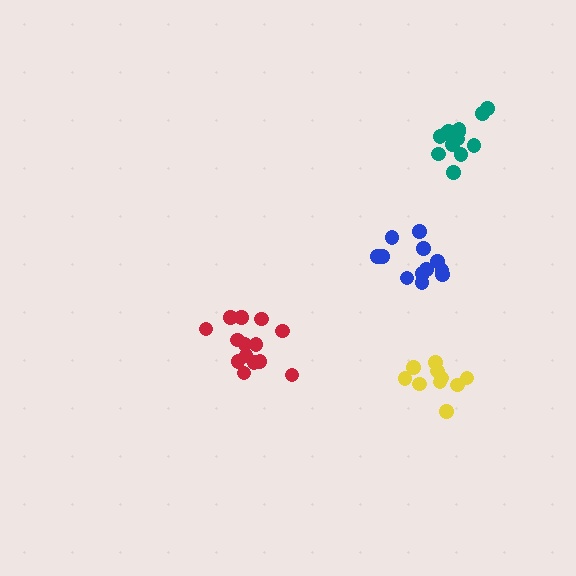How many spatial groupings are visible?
There are 4 spatial groupings.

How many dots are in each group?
Group 1: 13 dots, Group 2: 14 dots, Group 3: 12 dots, Group 4: 10 dots (49 total).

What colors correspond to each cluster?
The clusters are colored: teal, red, blue, yellow.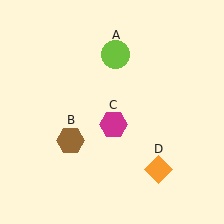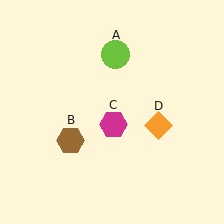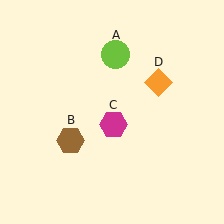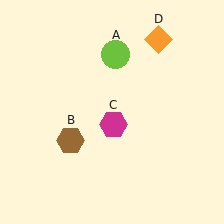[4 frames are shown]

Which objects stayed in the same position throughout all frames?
Lime circle (object A) and brown hexagon (object B) and magenta hexagon (object C) remained stationary.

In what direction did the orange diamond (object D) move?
The orange diamond (object D) moved up.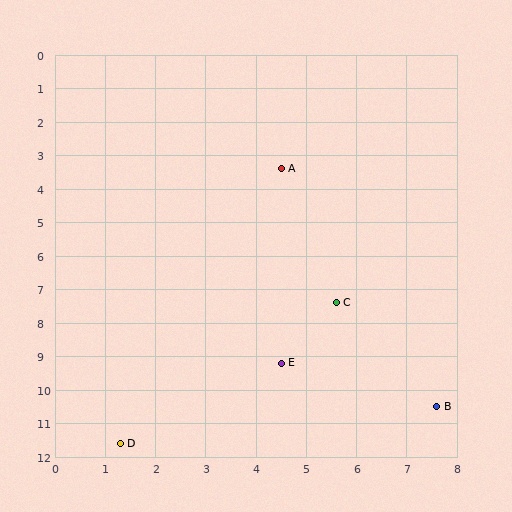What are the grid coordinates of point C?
Point C is at approximately (5.6, 7.4).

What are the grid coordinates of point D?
Point D is at approximately (1.3, 11.6).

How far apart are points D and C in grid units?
Points D and C are about 6.0 grid units apart.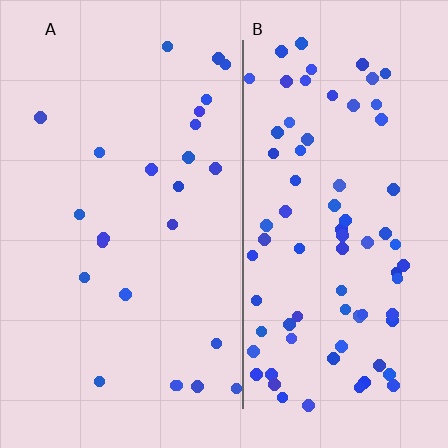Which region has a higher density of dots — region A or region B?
B (the right).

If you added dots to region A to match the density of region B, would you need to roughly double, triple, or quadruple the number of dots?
Approximately triple.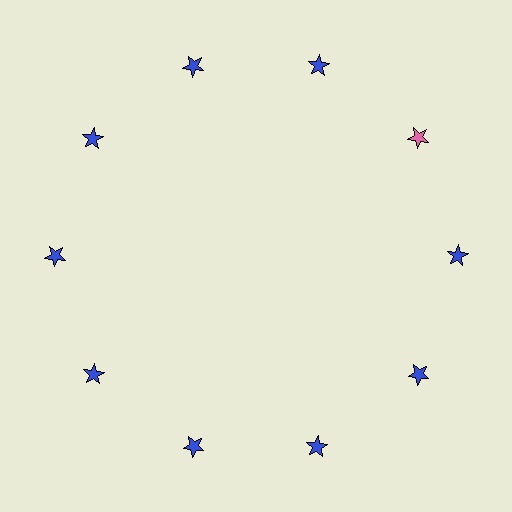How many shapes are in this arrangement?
There are 10 shapes arranged in a ring pattern.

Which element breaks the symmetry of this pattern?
The pink star at roughly the 2 o'clock position breaks the symmetry. All other shapes are blue stars.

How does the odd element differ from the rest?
It has a different color: pink instead of blue.